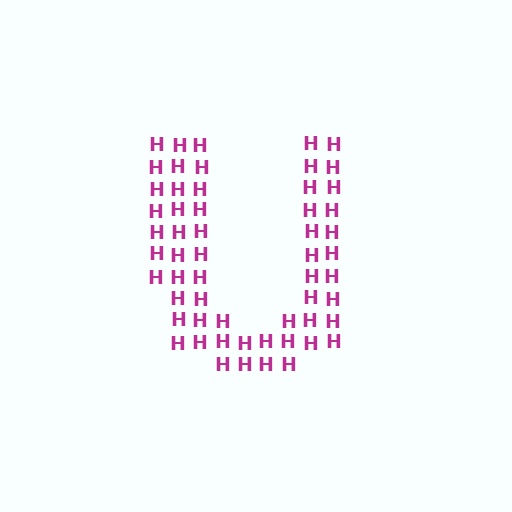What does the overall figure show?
The overall figure shows the letter U.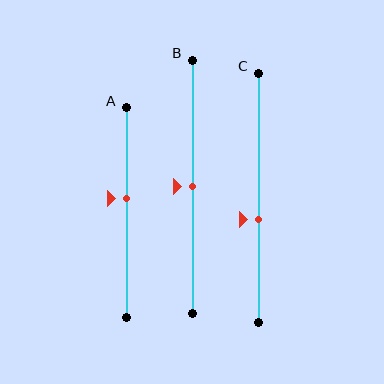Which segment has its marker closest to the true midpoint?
Segment B has its marker closest to the true midpoint.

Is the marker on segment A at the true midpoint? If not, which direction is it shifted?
No, the marker on segment A is shifted upward by about 7% of the segment length.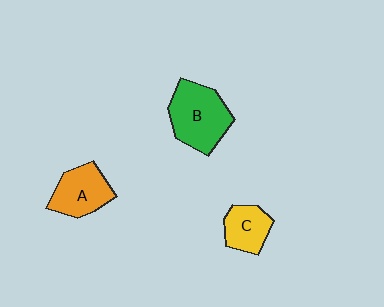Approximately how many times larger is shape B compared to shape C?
Approximately 1.8 times.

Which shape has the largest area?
Shape B (green).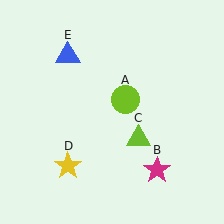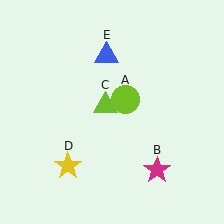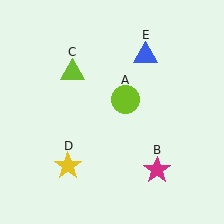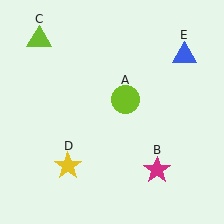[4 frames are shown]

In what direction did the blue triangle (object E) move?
The blue triangle (object E) moved right.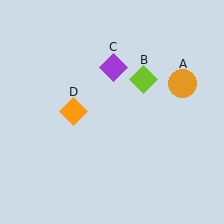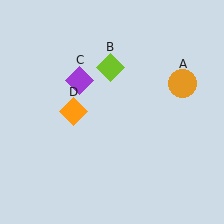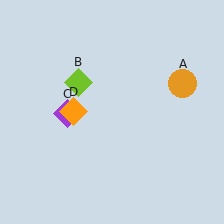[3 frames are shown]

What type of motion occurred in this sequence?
The lime diamond (object B), purple diamond (object C) rotated counterclockwise around the center of the scene.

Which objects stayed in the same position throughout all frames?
Orange circle (object A) and orange diamond (object D) remained stationary.